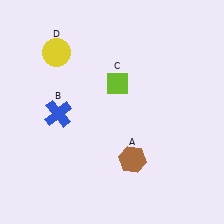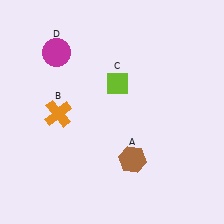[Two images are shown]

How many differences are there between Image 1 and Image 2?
There are 2 differences between the two images.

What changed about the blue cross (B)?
In Image 1, B is blue. In Image 2, it changed to orange.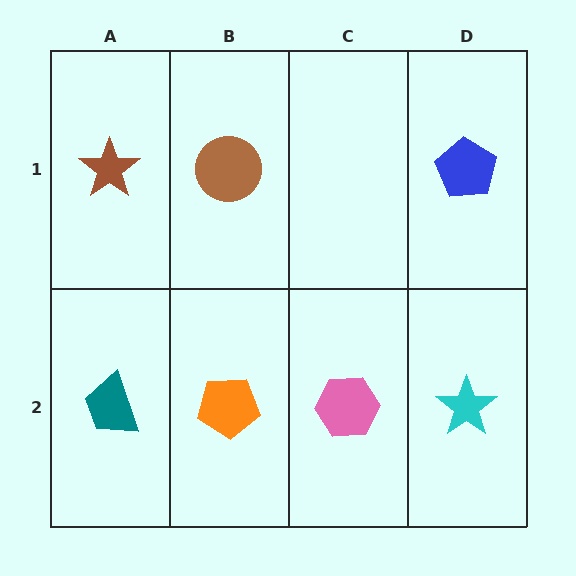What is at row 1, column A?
A brown star.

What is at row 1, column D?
A blue pentagon.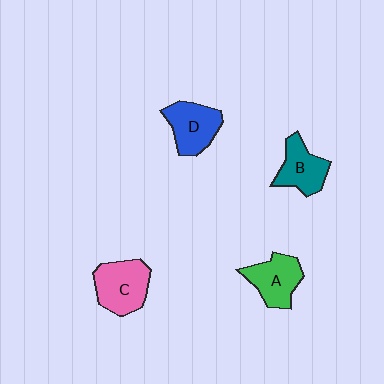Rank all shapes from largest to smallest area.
From largest to smallest: C (pink), D (blue), A (green), B (teal).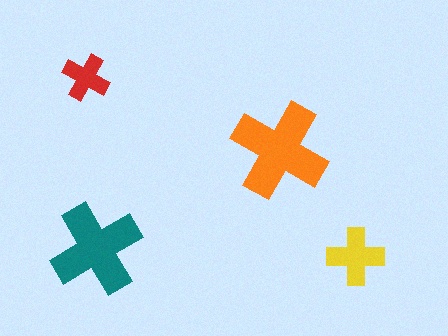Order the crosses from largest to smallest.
the orange one, the teal one, the yellow one, the red one.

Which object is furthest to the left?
The red cross is leftmost.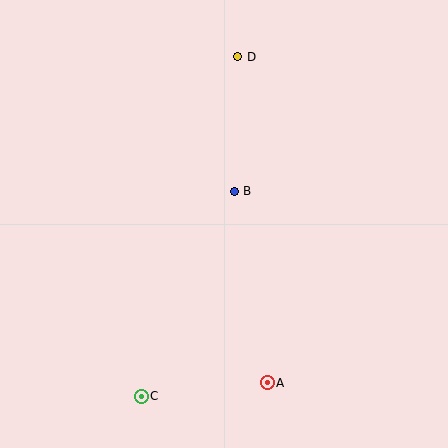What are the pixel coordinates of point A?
Point A is at (267, 383).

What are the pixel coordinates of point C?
Point C is at (141, 396).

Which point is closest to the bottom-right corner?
Point A is closest to the bottom-right corner.